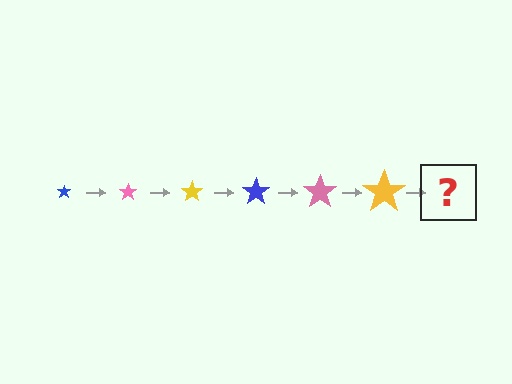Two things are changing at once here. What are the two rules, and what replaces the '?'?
The two rules are that the star grows larger each step and the color cycles through blue, pink, and yellow. The '?' should be a blue star, larger than the previous one.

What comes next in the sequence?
The next element should be a blue star, larger than the previous one.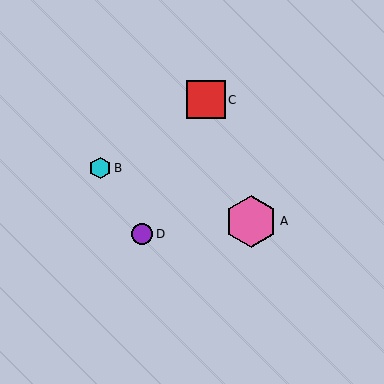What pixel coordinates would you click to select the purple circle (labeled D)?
Click at (142, 234) to select the purple circle D.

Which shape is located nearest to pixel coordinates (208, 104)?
The red square (labeled C) at (206, 100) is nearest to that location.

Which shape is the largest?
The pink hexagon (labeled A) is the largest.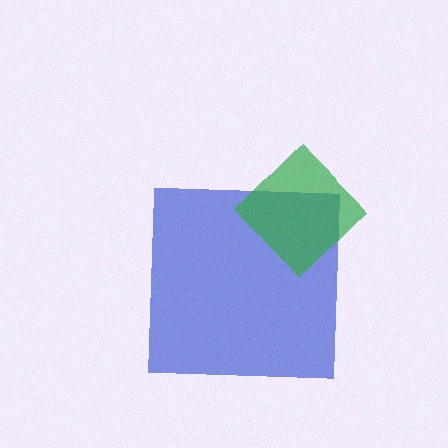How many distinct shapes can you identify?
There are 2 distinct shapes: a blue square, a green diamond.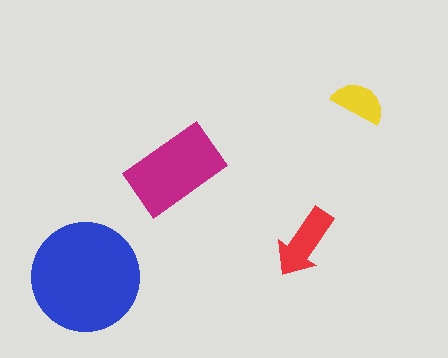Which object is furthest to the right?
The yellow semicircle is rightmost.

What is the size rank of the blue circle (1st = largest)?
1st.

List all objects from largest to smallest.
The blue circle, the magenta rectangle, the red arrow, the yellow semicircle.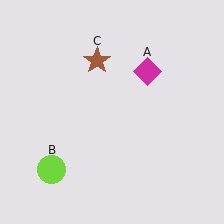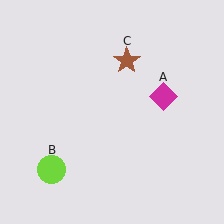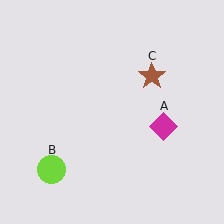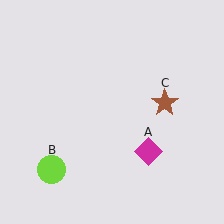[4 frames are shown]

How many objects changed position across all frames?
2 objects changed position: magenta diamond (object A), brown star (object C).